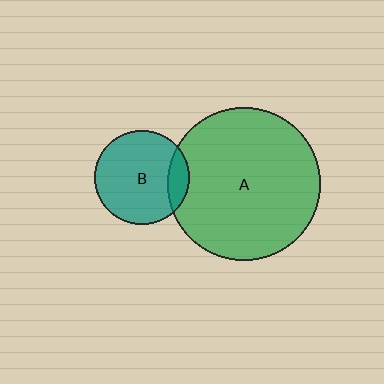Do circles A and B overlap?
Yes.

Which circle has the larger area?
Circle A (green).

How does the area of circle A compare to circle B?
Approximately 2.6 times.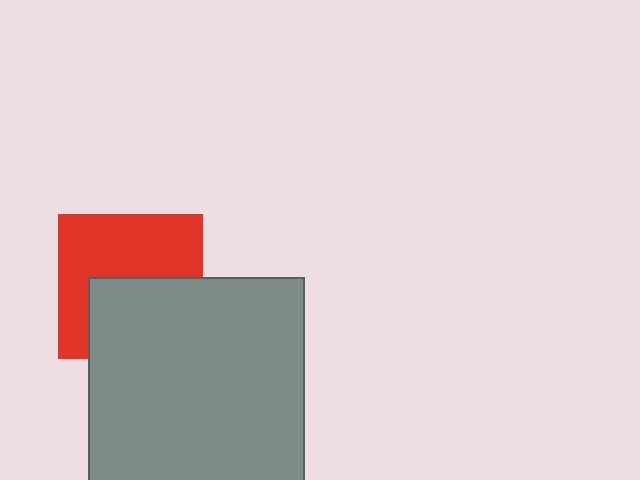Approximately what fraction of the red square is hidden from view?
Roughly 45% of the red square is hidden behind the gray square.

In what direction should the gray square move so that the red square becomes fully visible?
The gray square should move down. That is the shortest direction to clear the overlap and leave the red square fully visible.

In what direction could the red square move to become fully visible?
The red square could move up. That would shift it out from behind the gray square entirely.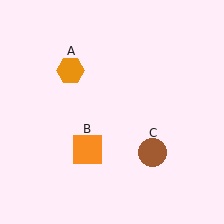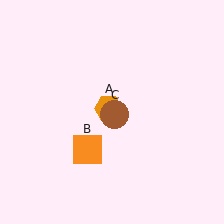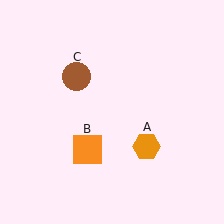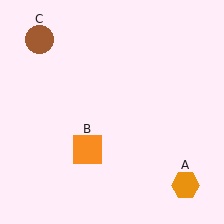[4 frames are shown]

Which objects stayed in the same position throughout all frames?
Orange square (object B) remained stationary.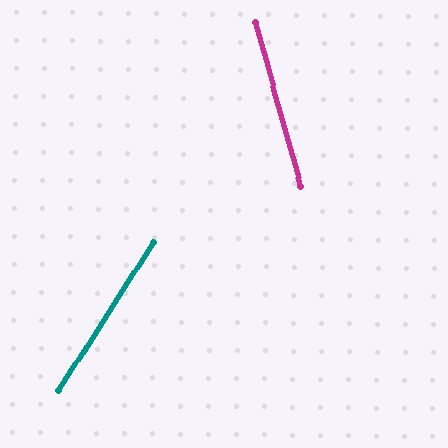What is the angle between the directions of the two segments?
Approximately 48 degrees.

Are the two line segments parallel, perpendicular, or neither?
Neither parallel nor perpendicular — they differ by about 48°.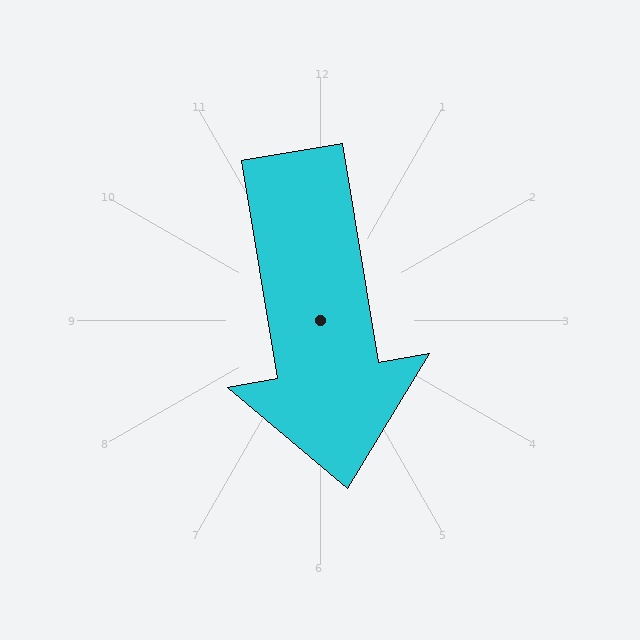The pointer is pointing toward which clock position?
Roughly 6 o'clock.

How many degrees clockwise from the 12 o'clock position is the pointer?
Approximately 171 degrees.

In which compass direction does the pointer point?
South.